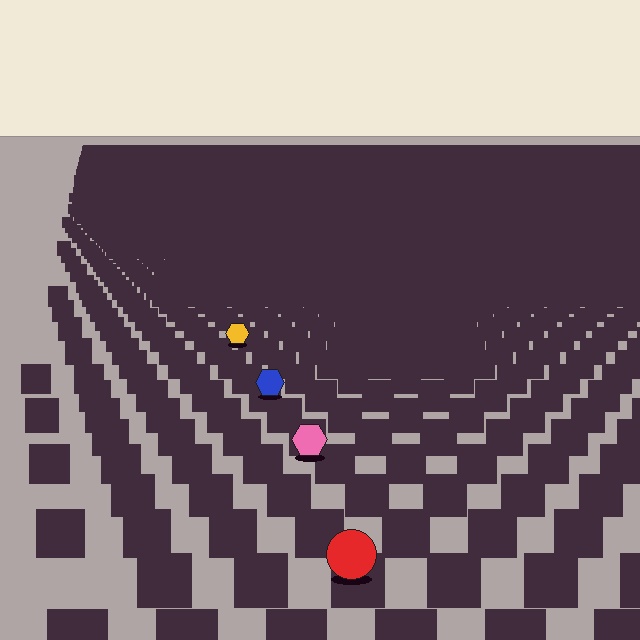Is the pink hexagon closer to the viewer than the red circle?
No. The red circle is closer — you can tell from the texture gradient: the ground texture is coarser near it.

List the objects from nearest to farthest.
From nearest to farthest: the red circle, the pink hexagon, the blue hexagon, the yellow hexagon.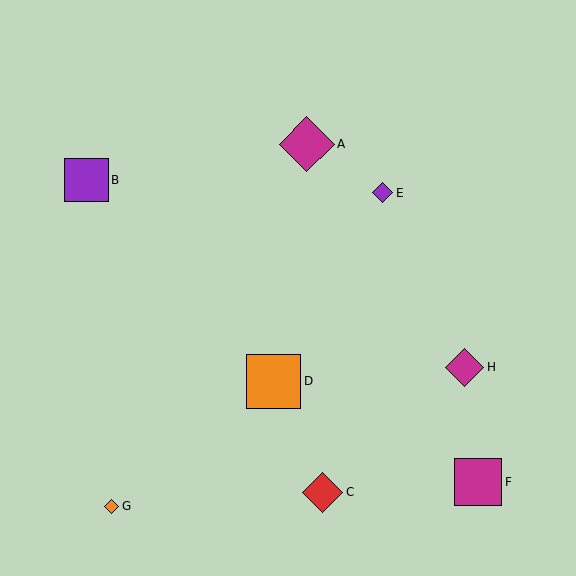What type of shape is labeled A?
Shape A is a magenta diamond.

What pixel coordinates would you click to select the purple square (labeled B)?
Click at (87, 180) to select the purple square B.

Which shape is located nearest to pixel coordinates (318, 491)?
The red diamond (labeled C) at (323, 492) is nearest to that location.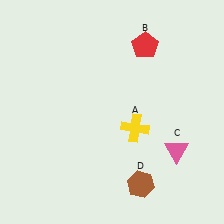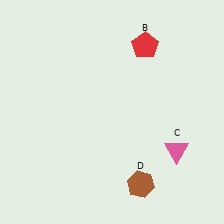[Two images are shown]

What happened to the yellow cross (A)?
The yellow cross (A) was removed in Image 2. It was in the bottom-right area of Image 1.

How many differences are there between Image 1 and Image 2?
There is 1 difference between the two images.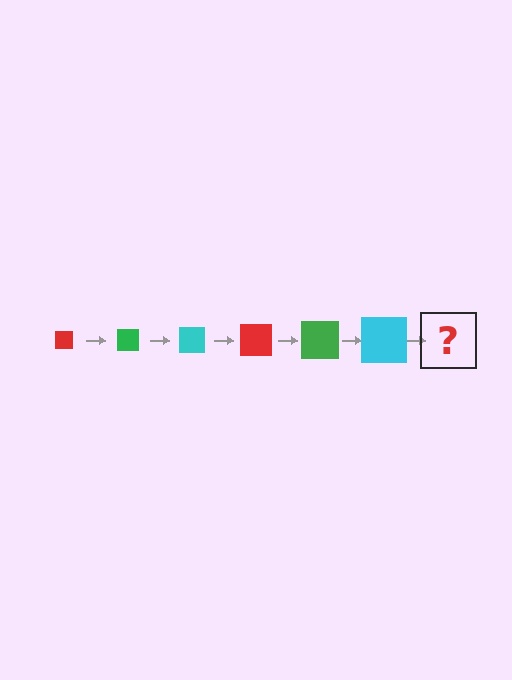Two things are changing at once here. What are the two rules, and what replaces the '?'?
The two rules are that the square grows larger each step and the color cycles through red, green, and cyan. The '?' should be a red square, larger than the previous one.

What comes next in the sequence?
The next element should be a red square, larger than the previous one.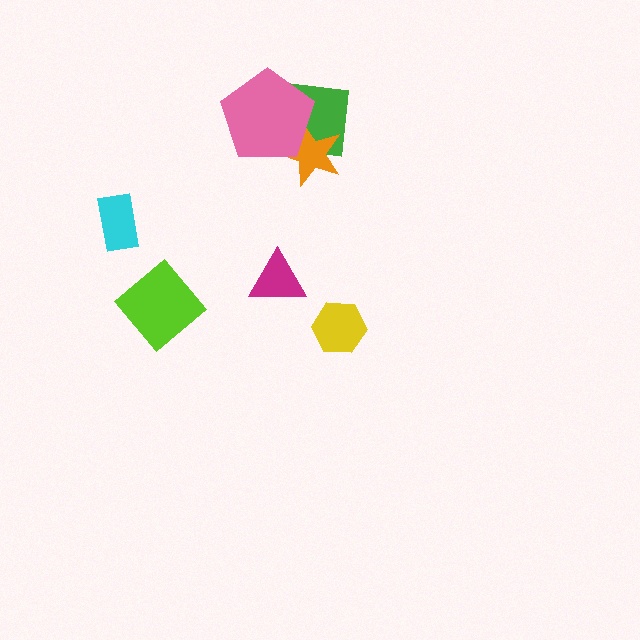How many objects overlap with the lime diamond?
0 objects overlap with the lime diamond.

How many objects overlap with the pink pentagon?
2 objects overlap with the pink pentagon.